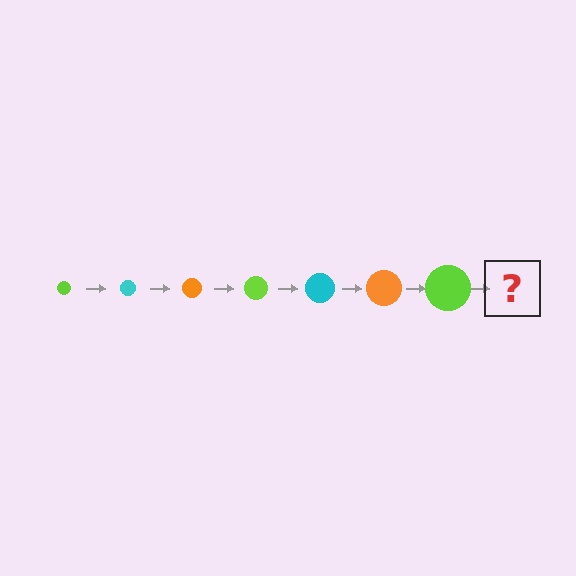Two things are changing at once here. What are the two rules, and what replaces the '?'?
The two rules are that the circle grows larger each step and the color cycles through lime, cyan, and orange. The '?' should be a cyan circle, larger than the previous one.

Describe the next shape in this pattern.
It should be a cyan circle, larger than the previous one.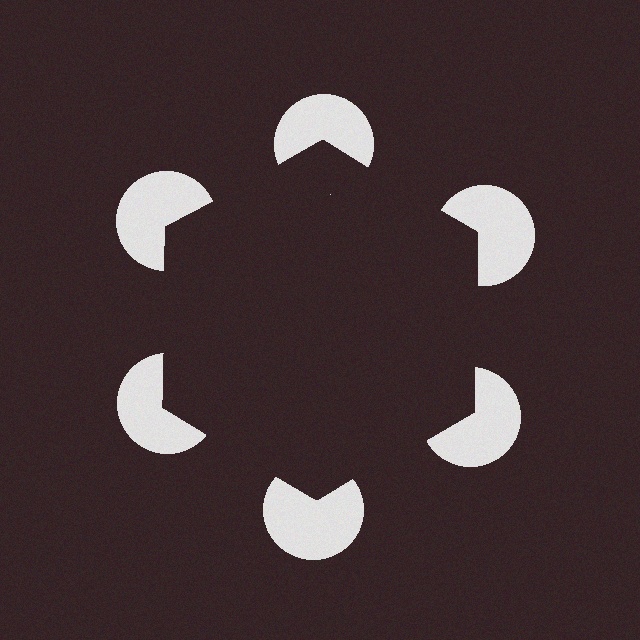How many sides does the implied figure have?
6 sides.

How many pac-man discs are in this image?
There are 6 — one at each vertex of the illusory hexagon.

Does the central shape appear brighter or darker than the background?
It typically appears slightly darker than the background, even though no actual brightness change is drawn.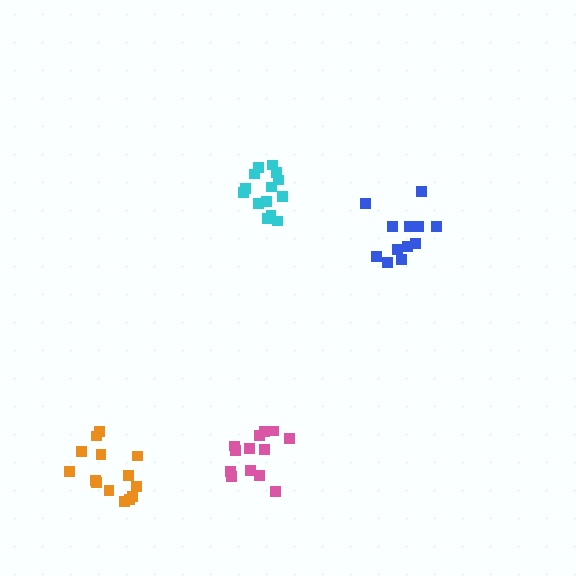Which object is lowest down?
The orange cluster is bottommost.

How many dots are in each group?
Group 1: 12 dots, Group 2: 13 dots, Group 3: 14 dots, Group 4: 14 dots (53 total).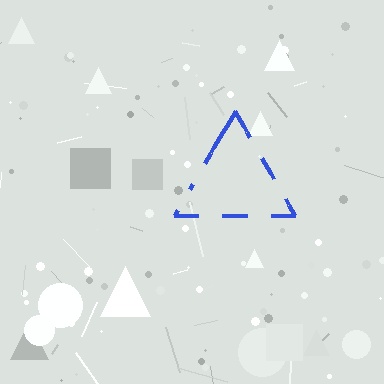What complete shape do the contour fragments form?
The contour fragments form a triangle.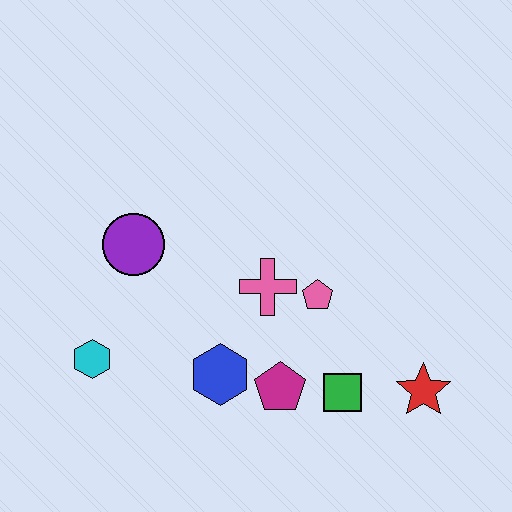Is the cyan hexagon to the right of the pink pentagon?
No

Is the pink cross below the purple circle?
Yes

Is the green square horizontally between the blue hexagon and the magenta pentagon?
No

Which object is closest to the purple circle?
The cyan hexagon is closest to the purple circle.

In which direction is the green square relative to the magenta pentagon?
The green square is to the right of the magenta pentagon.